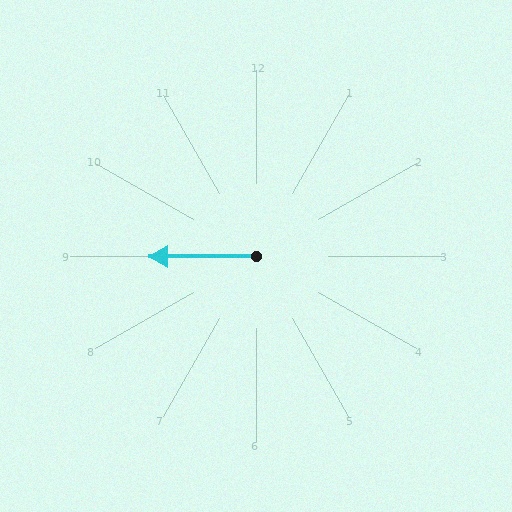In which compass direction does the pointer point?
West.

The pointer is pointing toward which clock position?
Roughly 9 o'clock.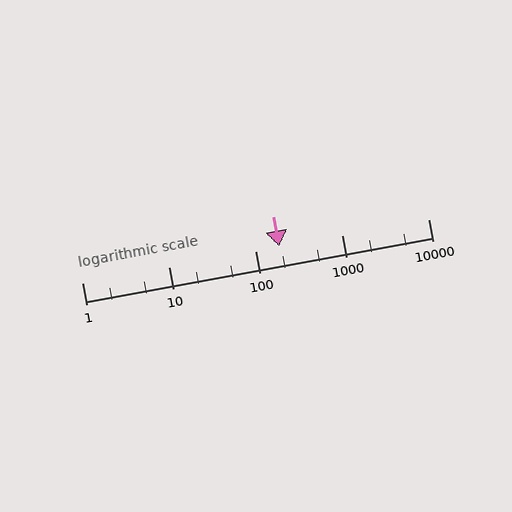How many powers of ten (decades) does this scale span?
The scale spans 4 decades, from 1 to 10000.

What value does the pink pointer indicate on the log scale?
The pointer indicates approximately 190.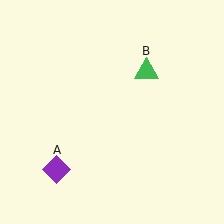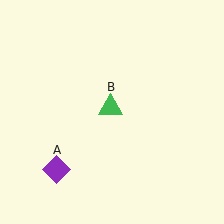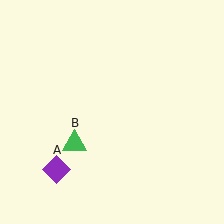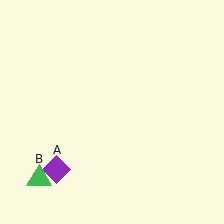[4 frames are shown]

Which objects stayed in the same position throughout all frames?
Purple diamond (object A) remained stationary.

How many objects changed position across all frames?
1 object changed position: green triangle (object B).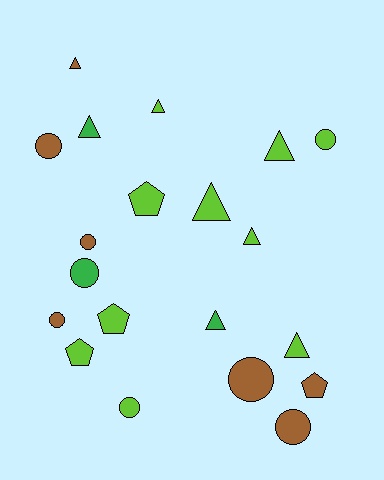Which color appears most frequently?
Lime, with 10 objects.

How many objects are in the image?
There are 20 objects.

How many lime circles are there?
There are 2 lime circles.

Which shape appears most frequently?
Circle, with 8 objects.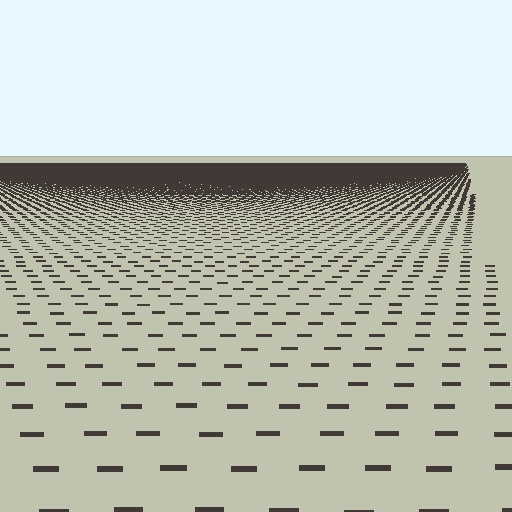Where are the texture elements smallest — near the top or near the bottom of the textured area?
Near the top.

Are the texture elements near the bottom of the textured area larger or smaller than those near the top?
Larger. Near the bottom, elements are closer to the viewer and appear at a bigger on-screen size.